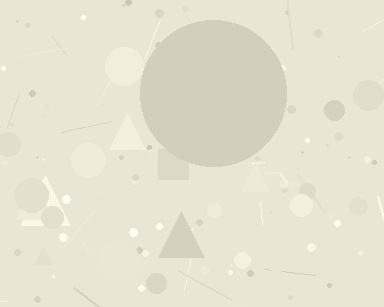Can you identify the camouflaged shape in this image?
The camouflaged shape is a circle.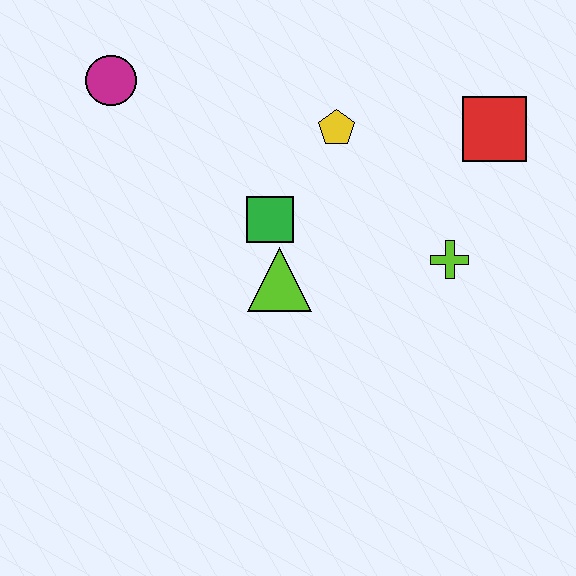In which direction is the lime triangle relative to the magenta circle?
The lime triangle is below the magenta circle.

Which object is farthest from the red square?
The magenta circle is farthest from the red square.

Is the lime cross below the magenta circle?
Yes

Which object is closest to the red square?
The lime cross is closest to the red square.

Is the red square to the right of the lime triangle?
Yes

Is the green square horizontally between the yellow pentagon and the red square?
No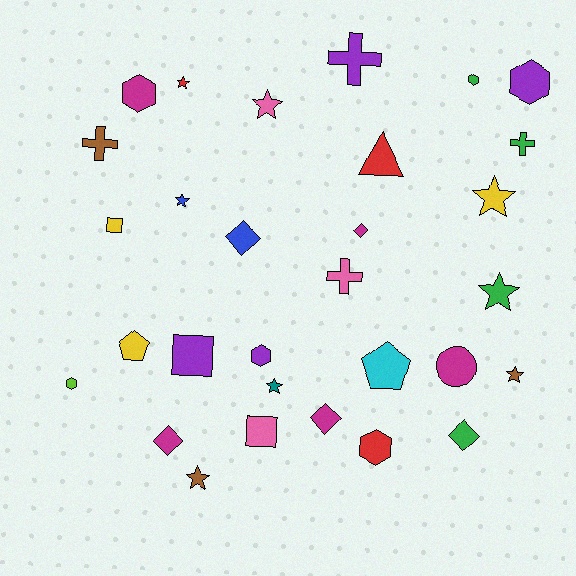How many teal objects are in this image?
There is 1 teal object.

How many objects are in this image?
There are 30 objects.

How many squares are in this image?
There are 3 squares.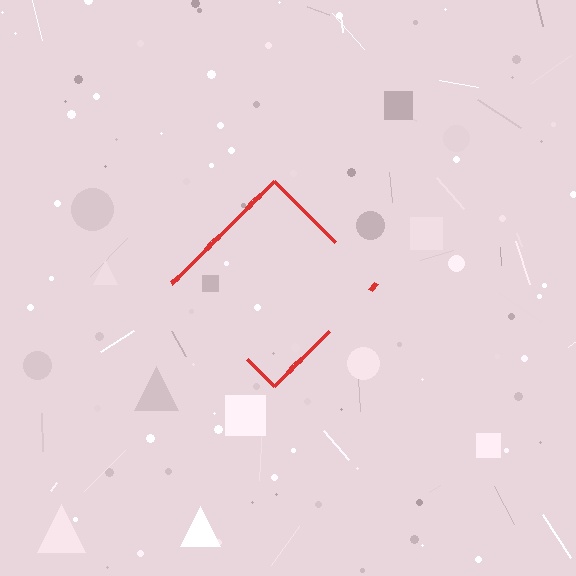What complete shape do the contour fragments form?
The contour fragments form a diamond.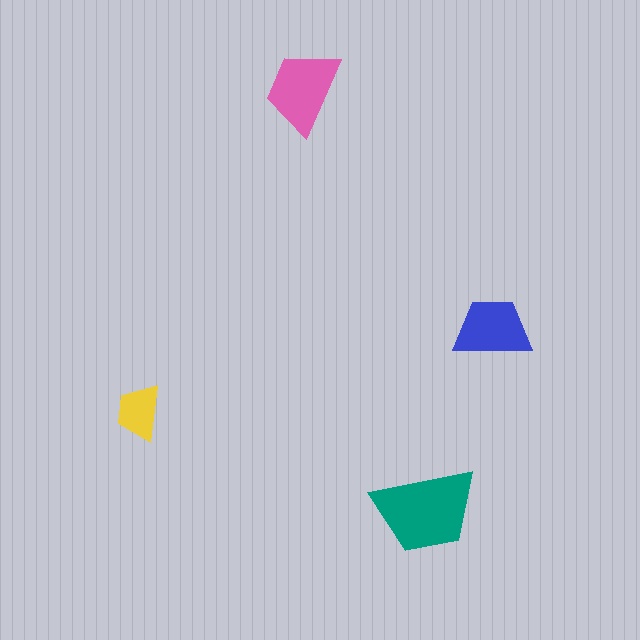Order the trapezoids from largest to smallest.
the teal one, the pink one, the blue one, the yellow one.